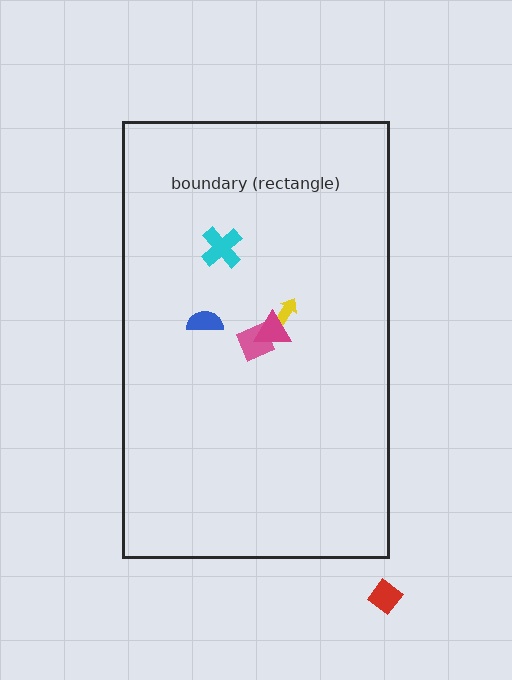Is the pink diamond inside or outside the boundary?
Inside.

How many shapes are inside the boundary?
5 inside, 1 outside.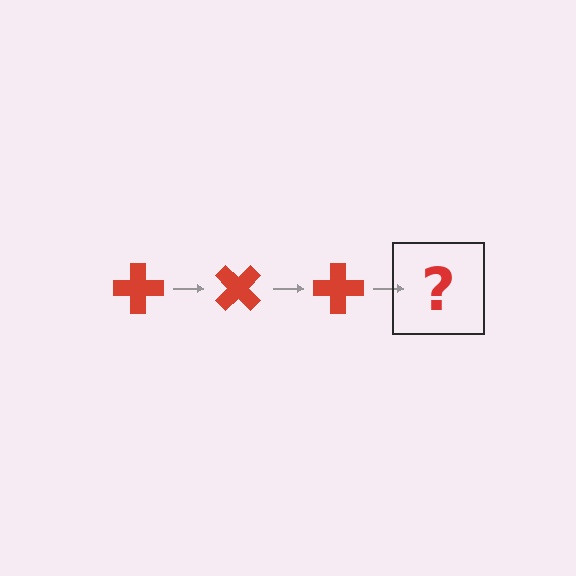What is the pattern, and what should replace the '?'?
The pattern is that the cross rotates 45 degrees each step. The '?' should be a red cross rotated 135 degrees.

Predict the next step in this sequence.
The next step is a red cross rotated 135 degrees.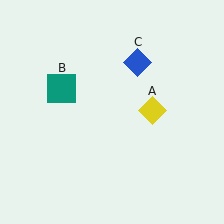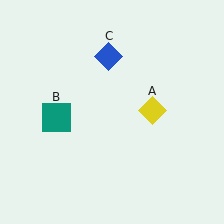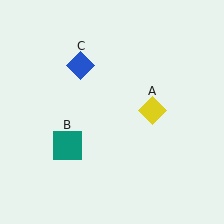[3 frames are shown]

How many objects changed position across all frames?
2 objects changed position: teal square (object B), blue diamond (object C).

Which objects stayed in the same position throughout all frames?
Yellow diamond (object A) remained stationary.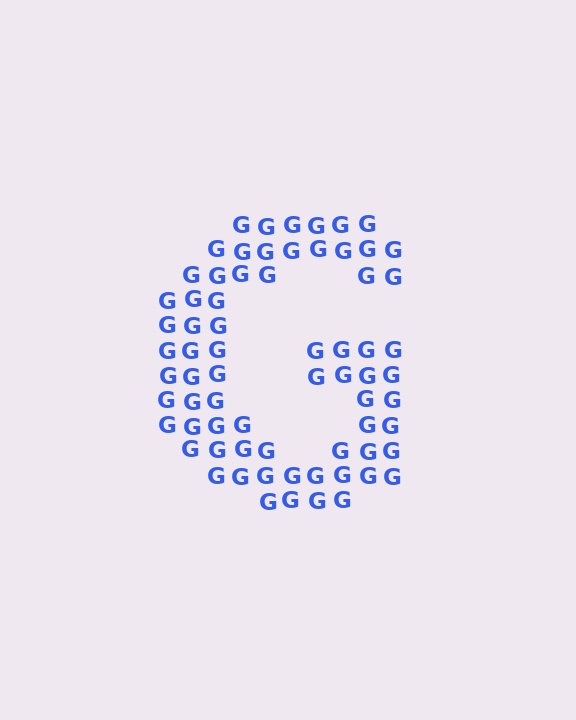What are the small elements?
The small elements are letter G's.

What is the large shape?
The large shape is the letter G.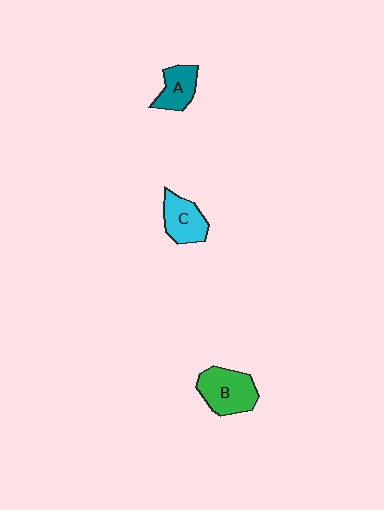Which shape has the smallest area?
Shape A (teal).